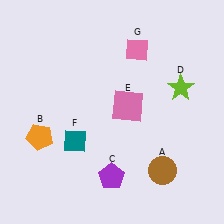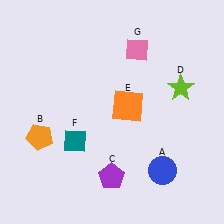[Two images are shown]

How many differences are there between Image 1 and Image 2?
There are 2 differences between the two images.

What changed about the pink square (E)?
In Image 1, E is pink. In Image 2, it changed to orange.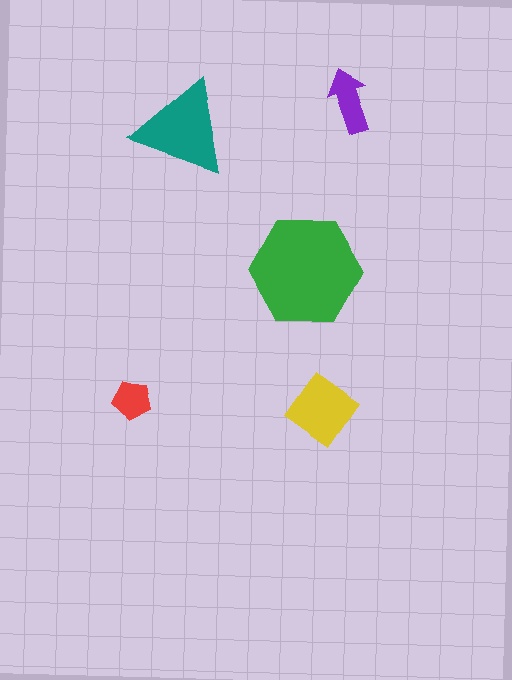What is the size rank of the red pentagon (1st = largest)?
5th.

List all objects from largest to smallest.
The green hexagon, the teal triangle, the yellow diamond, the purple arrow, the red pentagon.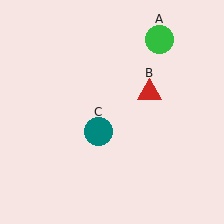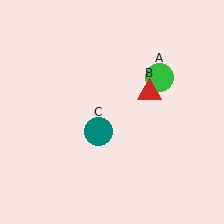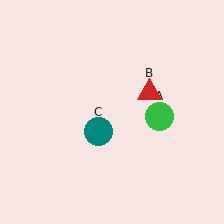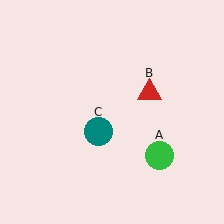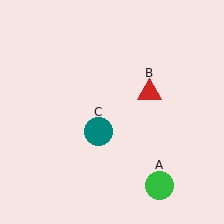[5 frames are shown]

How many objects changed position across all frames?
1 object changed position: green circle (object A).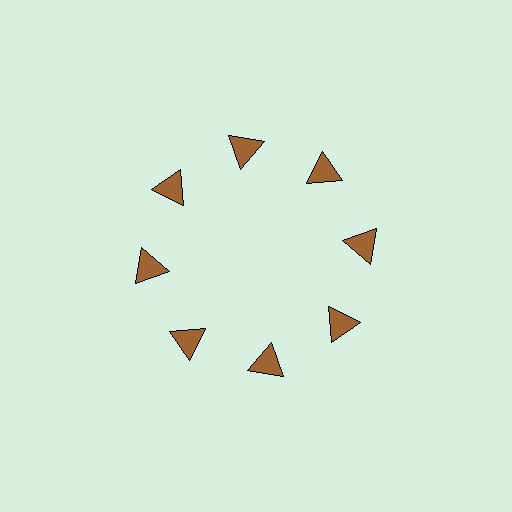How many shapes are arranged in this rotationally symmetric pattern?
There are 8 shapes, arranged in 8 groups of 1.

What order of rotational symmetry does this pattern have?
This pattern has 8-fold rotational symmetry.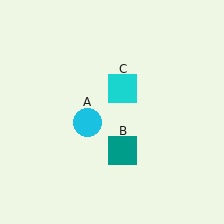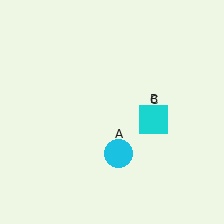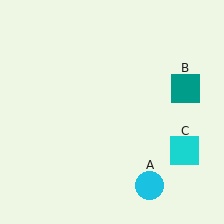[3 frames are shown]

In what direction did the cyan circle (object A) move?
The cyan circle (object A) moved down and to the right.